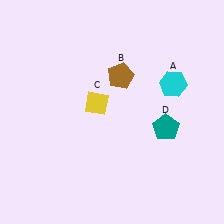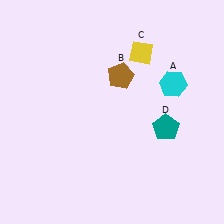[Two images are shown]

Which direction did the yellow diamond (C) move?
The yellow diamond (C) moved up.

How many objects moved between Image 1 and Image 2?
1 object moved between the two images.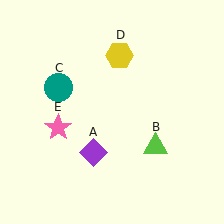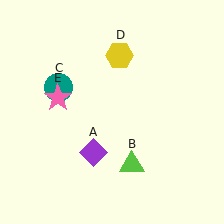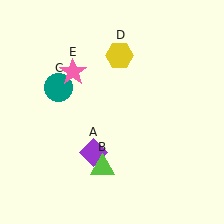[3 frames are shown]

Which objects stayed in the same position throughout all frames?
Purple diamond (object A) and teal circle (object C) and yellow hexagon (object D) remained stationary.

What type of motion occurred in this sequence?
The lime triangle (object B), pink star (object E) rotated clockwise around the center of the scene.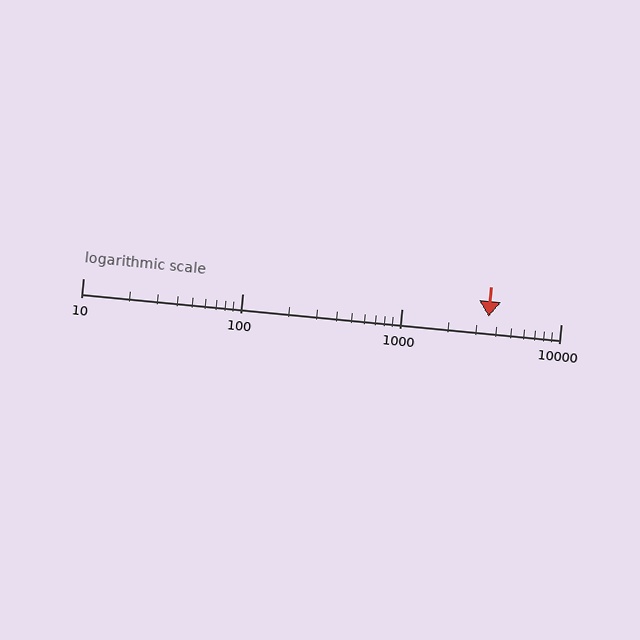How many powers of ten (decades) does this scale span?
The scale spans 3 decades, from 10 to 10000.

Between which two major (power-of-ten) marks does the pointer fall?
The pointer is between 1000 and 10000.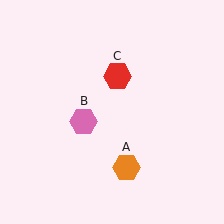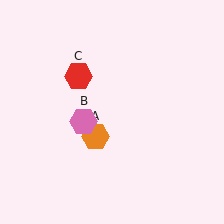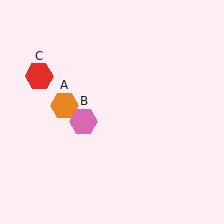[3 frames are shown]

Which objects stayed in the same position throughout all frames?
Pink hexagon (object B) remained stationary.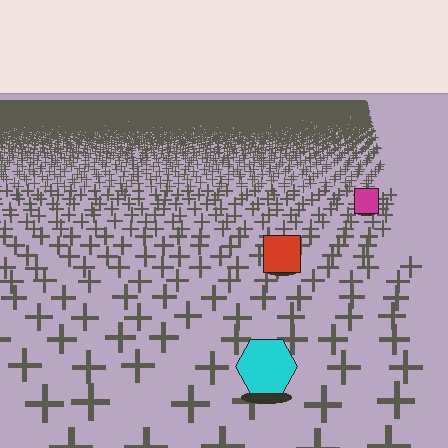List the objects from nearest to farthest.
From nearest to farthest: the cyan hexagon, the red square, the magenta square.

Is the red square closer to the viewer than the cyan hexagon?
No. The cyan hexagon is closer — you can tell from the texture gradient: the ground texture is coarser near it.